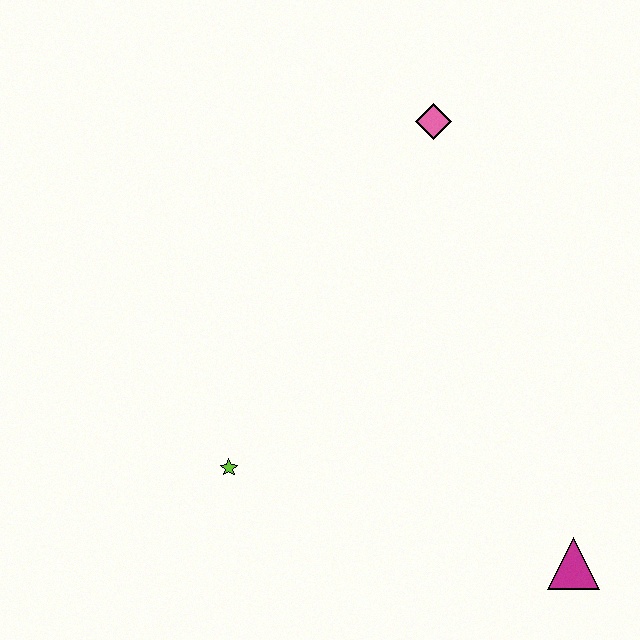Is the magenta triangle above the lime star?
No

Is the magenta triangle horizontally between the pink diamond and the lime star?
No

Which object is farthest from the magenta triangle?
The pink diamond is farthest from the magenta triangle.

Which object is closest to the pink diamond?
The lime star is closest to the pink diamond.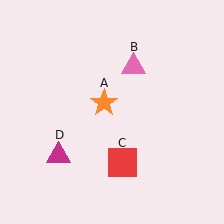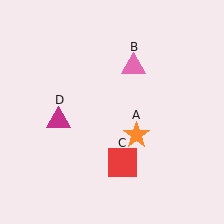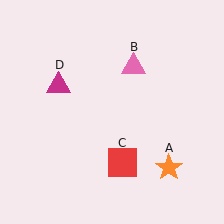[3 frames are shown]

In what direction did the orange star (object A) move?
The orange star (object A) moved down and to the right.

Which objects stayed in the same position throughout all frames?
Pink triangle (object B) and red square (object C) remained stationary.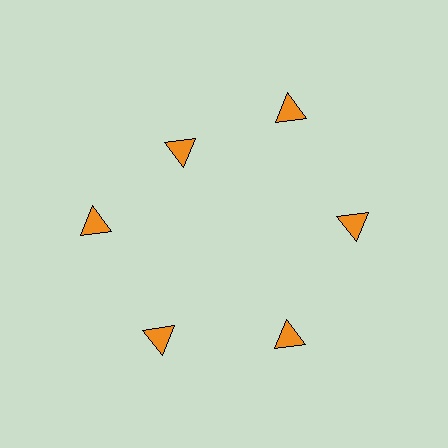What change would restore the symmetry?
The symmetry would be restored by moving it outward, back onto the ring so that all 6 triangles sit at equal angles and equal distance from the center.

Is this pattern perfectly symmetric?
No. The 6 orange triangles are arranged in a ring, but one element near the 11 o'clock position is pulled inward toward the center, breaking the 6-fold rotational symmetry.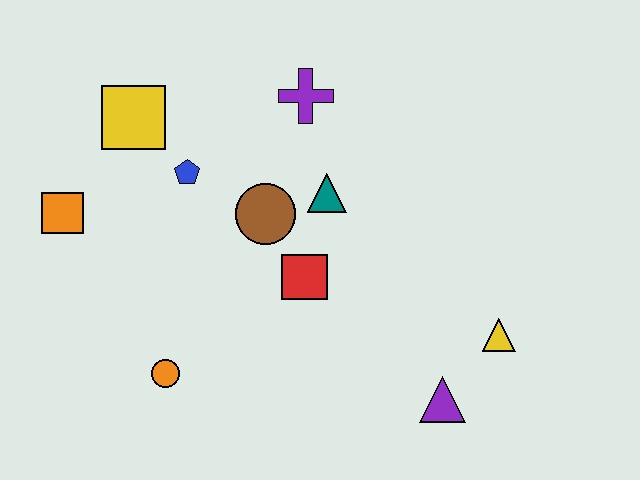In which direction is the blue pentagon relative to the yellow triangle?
The blue pentagon is to the left of the yellow triangle.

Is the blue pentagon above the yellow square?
No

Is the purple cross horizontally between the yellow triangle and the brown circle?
Yes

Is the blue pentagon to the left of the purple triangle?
Yes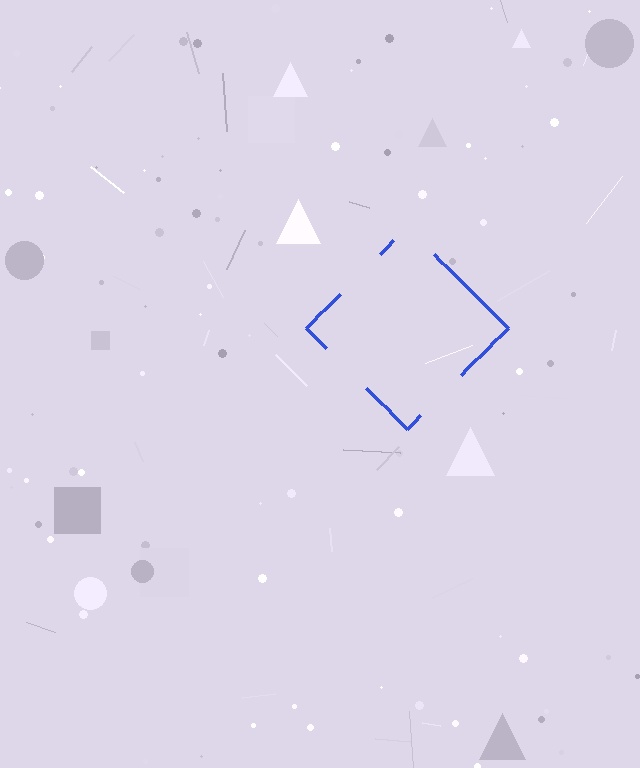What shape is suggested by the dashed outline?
The dashed outline suggests a diamond.